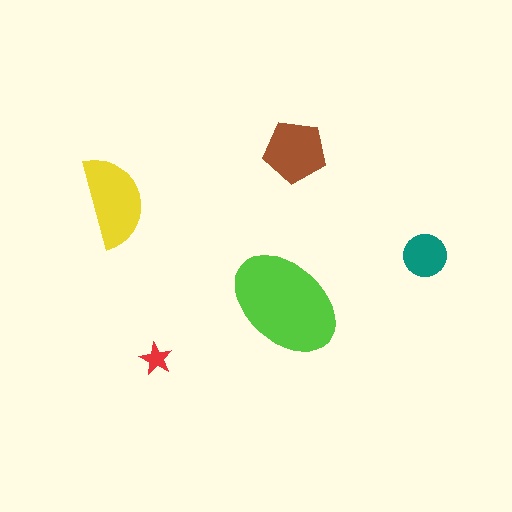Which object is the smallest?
The red star.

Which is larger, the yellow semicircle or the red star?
The yellow semicircle.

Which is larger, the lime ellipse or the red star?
The lime ellipse.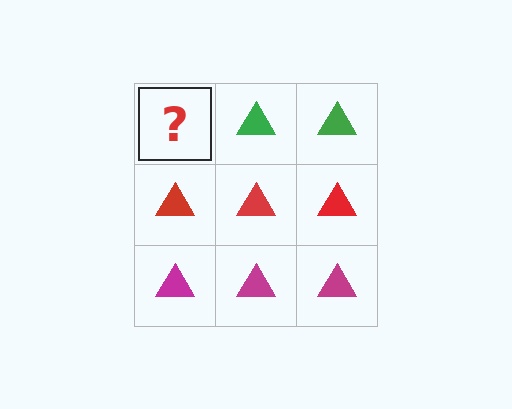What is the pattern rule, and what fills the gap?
The rule is that each row has a consistent color. The gap should be filled with a green triangle.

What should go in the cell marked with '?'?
The missing cell should contain a green triangle.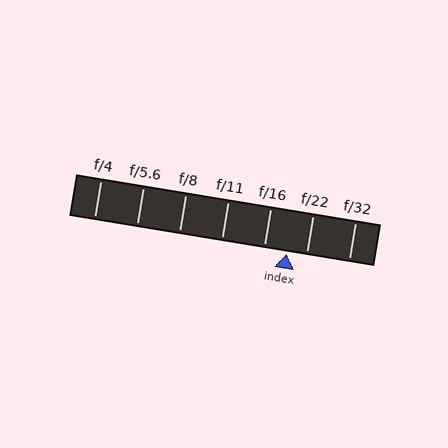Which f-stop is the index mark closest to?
The index mark is closest to f/22.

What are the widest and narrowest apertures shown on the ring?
The widest aperture shown is f/4 and the narrowest is f/32.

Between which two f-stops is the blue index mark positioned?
The index mark is between f/16 and f/22.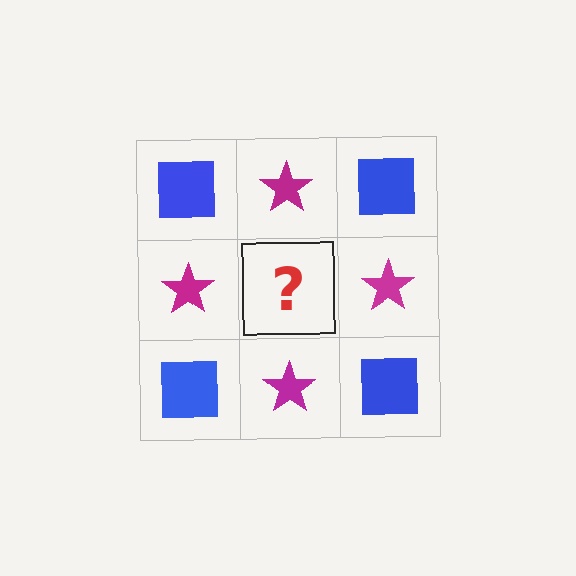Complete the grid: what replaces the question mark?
The question mark should be replaced with a blue square.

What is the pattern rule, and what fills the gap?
The rule is that it alternates blue square and magenta star in a checkerboard pattern. The gap should be filled with a blue square.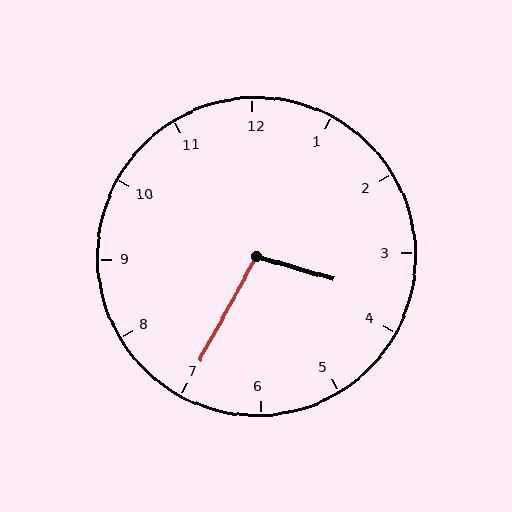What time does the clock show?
3:35.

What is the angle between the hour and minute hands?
Approximately 102 degrees.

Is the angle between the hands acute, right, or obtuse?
It is obtuse.